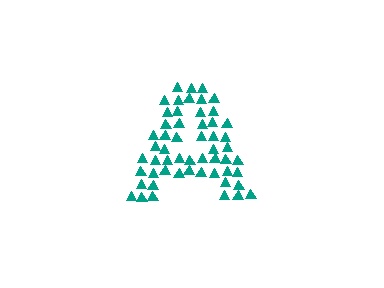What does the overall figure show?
The overall figure shows the letter A.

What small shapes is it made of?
It is made of small triangles.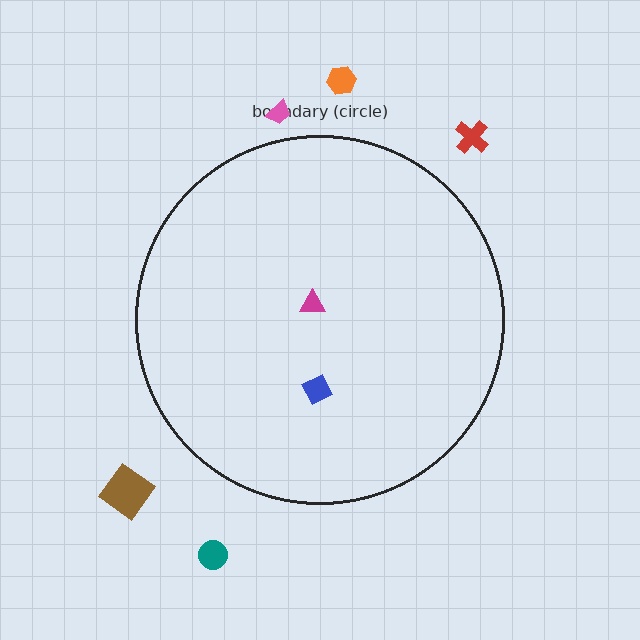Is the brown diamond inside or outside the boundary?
Outside.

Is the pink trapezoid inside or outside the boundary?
Outside.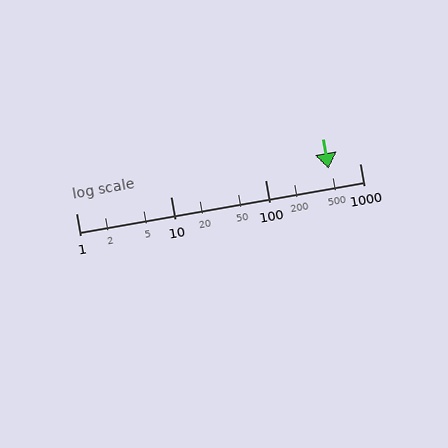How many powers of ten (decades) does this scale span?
The scale spans 3 decades, from 1 to 1000.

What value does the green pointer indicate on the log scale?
The pointer indicates approximately 470.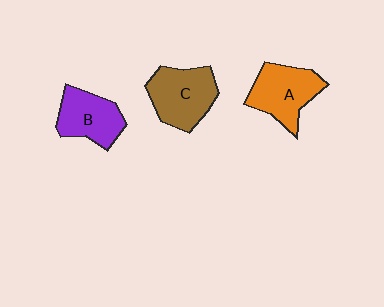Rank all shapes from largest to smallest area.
From largest to smallest: C (brown), A (orange), B (purple).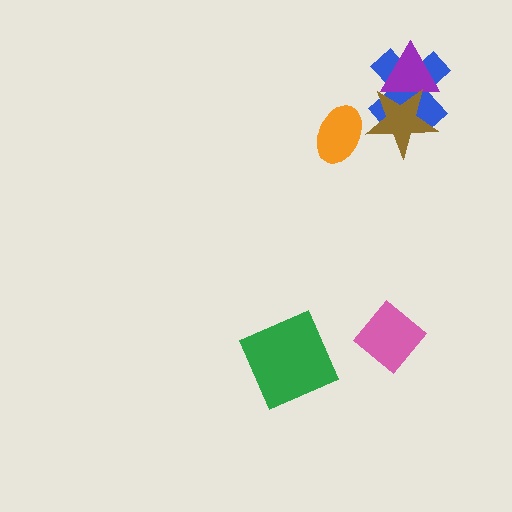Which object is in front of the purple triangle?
The brown star is in front of the purple triangle.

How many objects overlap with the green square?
0 objects overlap with the green square.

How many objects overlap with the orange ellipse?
0 objects overlap with the orange ellipse.